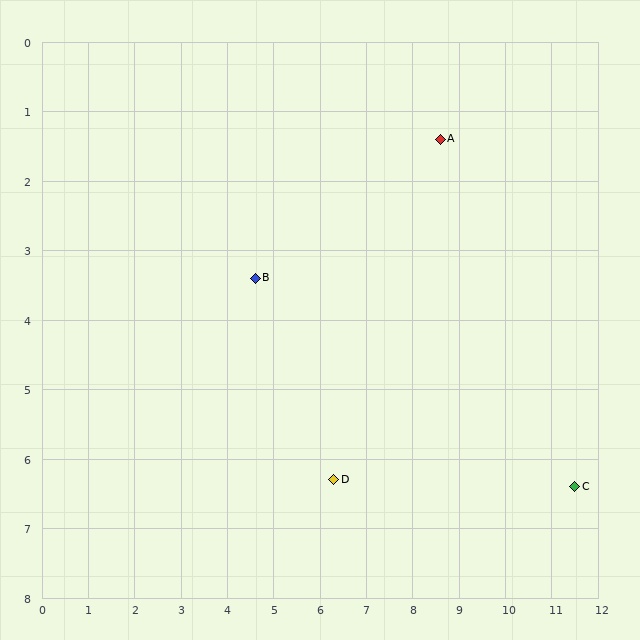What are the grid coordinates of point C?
Point C is at approximately (11.5, 6.4).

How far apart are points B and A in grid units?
Points B and A are about 4.5 grid units apart.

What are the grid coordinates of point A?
Point A is at approximately (8.6, 1.4).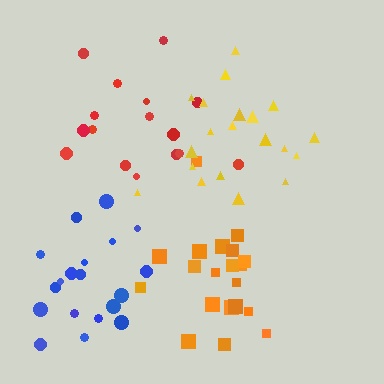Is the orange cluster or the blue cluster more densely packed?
Orange.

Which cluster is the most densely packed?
Orange.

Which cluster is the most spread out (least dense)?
Yellow.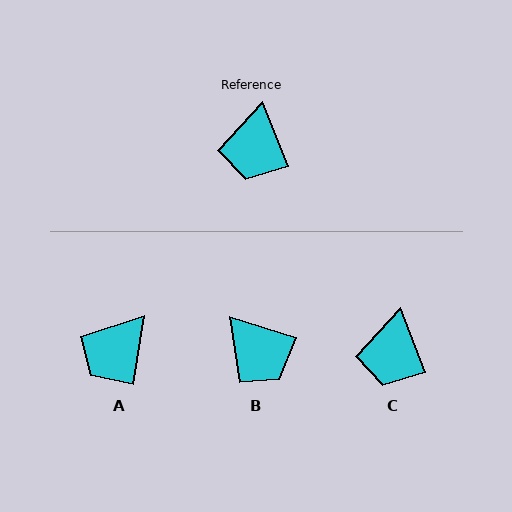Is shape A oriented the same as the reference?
No, it is off by about 29 degrees.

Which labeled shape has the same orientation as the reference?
C.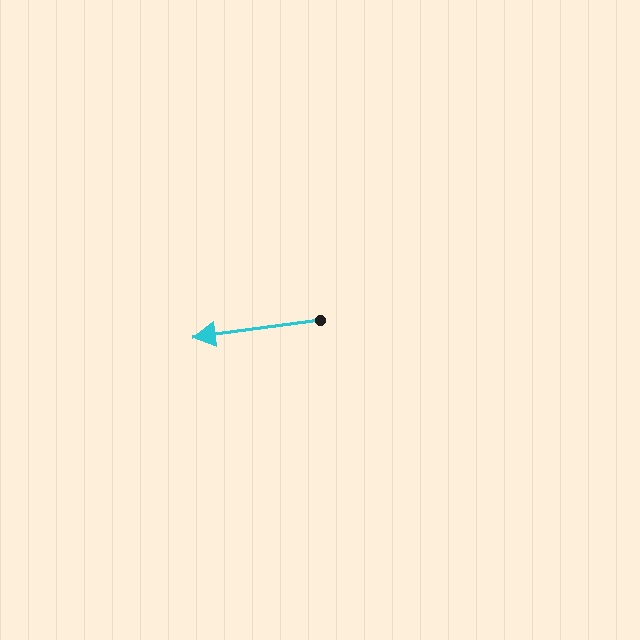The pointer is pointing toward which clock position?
Roughly 9 o'clock.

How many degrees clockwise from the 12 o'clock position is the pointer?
Approximately 262 degrees.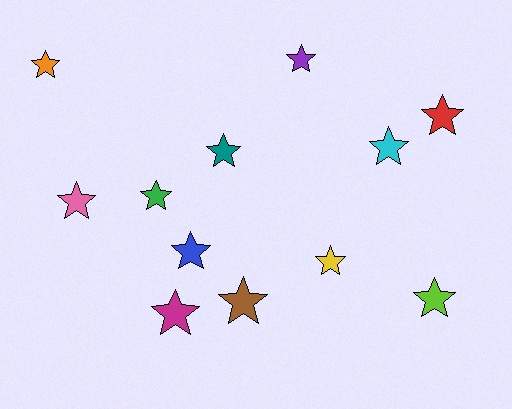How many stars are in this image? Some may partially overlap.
There are 12 stars.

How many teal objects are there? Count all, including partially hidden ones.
There is 1 teal object.